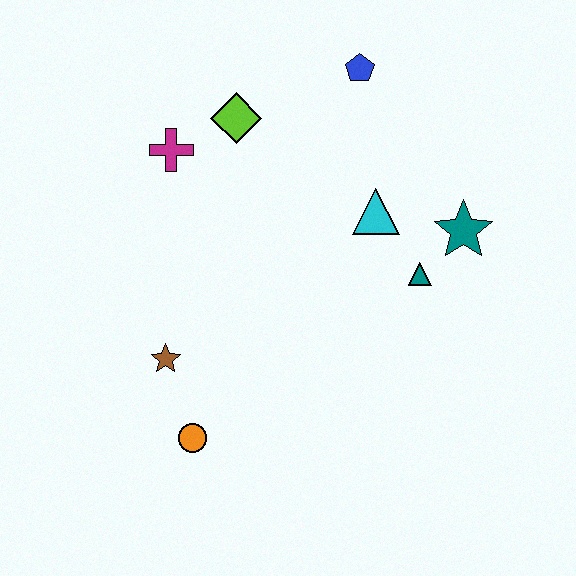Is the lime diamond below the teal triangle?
No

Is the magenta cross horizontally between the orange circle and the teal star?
No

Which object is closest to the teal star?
The teal triangle is closest to the teal star.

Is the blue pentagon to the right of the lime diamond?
Yes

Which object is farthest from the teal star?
The orange circle is farthest from the teal star.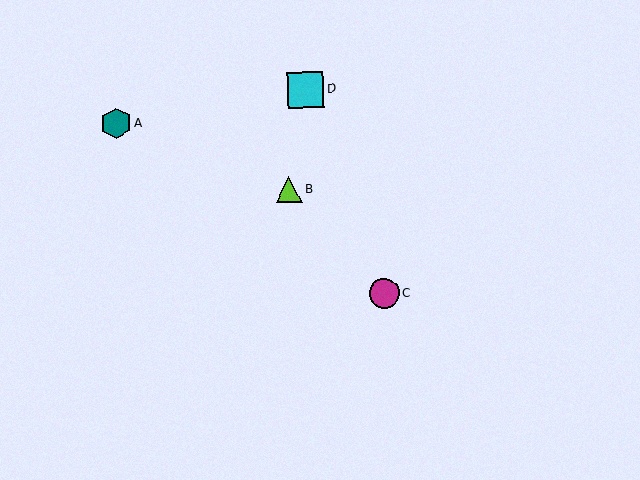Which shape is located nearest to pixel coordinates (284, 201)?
The lime triangle (labeled B) at (289, 190) is nearest to that location.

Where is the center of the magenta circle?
The center of the magenta circle is at (384, 294).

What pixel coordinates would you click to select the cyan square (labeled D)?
Click at (306, 90) to select the cyan square D.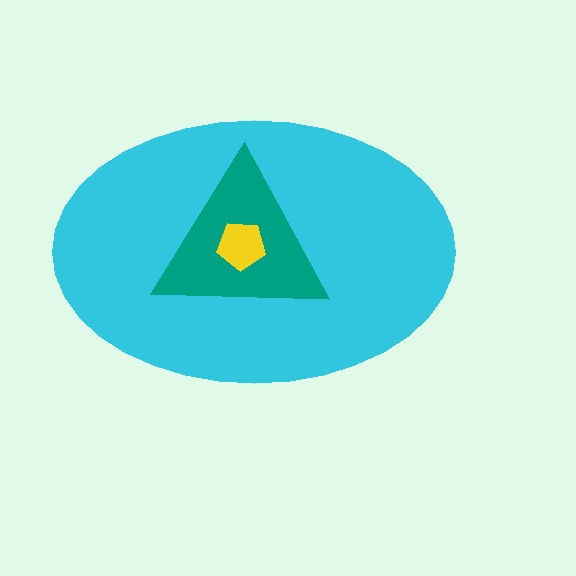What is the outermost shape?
The cyan ellipse.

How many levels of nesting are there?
3.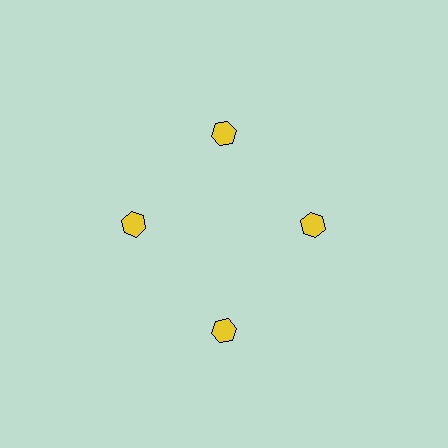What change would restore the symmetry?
The symmetry would be restored by moving it inward, back onto the ring so that all 4 hexagons sit at equal angles and equal distance from the center.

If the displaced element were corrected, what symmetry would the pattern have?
It would have 4-fold rotational symmetry — the pattern would map onto itself every 90 degrees.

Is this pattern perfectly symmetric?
No. The 4 yellow hexagons are arranged in a ring, but one element near the 6 o'clock position is pushed outward from the center, breaking the 4-fold rotational symmetry.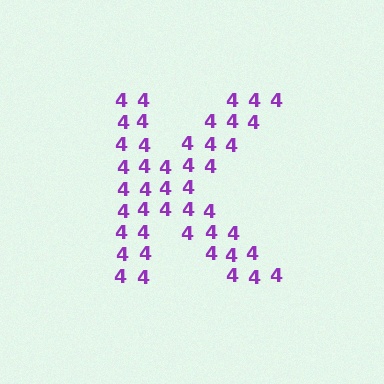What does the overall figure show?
The overall figure shows the letter K.